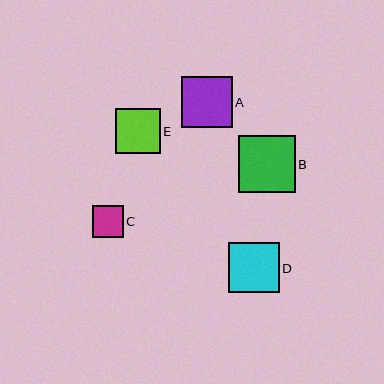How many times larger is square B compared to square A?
Square B is approximately 1.1 times the size of square A.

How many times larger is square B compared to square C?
Square B is approximately 1.8 times the size of square C.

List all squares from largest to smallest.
From largest to smallest: B, A, D, E, C.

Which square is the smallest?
Square C is the smallest with a size of approximately 31 pixels.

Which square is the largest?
Square B is the largest with a size of approximately 57 pixels.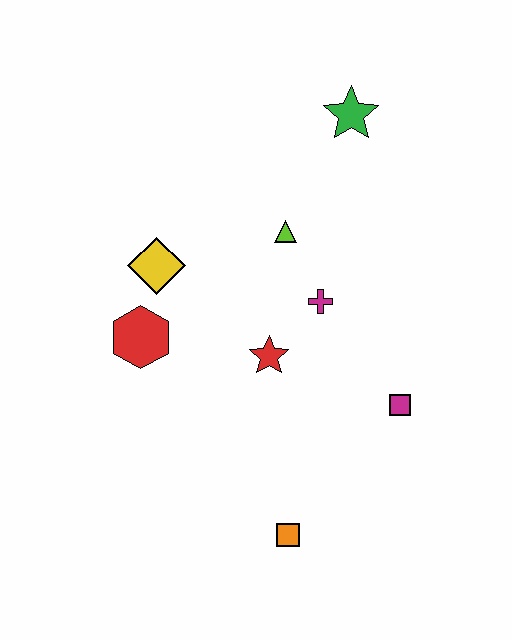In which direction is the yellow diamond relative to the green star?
The yellow diamond is to the left of the green star.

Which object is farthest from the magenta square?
The green star is farthest from the magenta square.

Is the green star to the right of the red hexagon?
Yes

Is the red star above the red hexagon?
No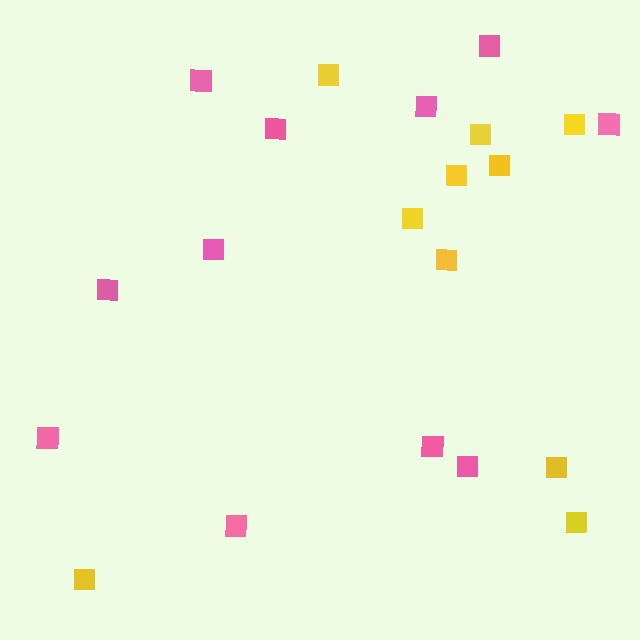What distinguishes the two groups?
There are 2 groups: one group of yellow squares (10) and one group of pink squares (11).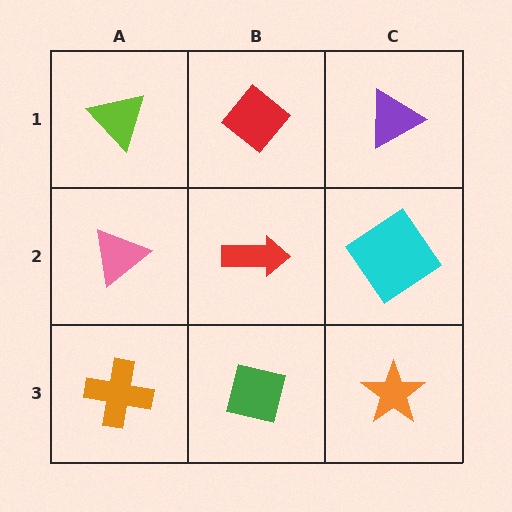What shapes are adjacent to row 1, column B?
A red arrow (row 2, column B), a lime triangle (row 1, column A), a purple triangle (row 1, column C).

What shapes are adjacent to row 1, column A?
A pink triangle (row 2, column A), a red diamond (row 1, column B).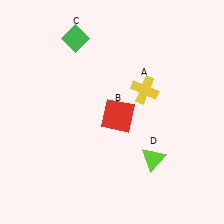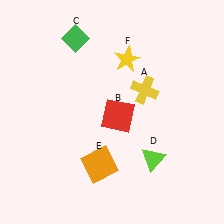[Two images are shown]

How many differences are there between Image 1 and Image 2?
There are 2 differences between the two images.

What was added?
An orange square (E), a yellow star (F) were added in Image 2.